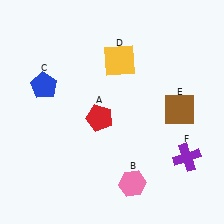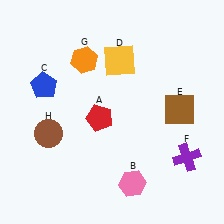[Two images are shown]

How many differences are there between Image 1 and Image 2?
There are 2 differences between the two images.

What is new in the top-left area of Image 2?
An orange hexagon (G) was added in the top-left area of Image 2.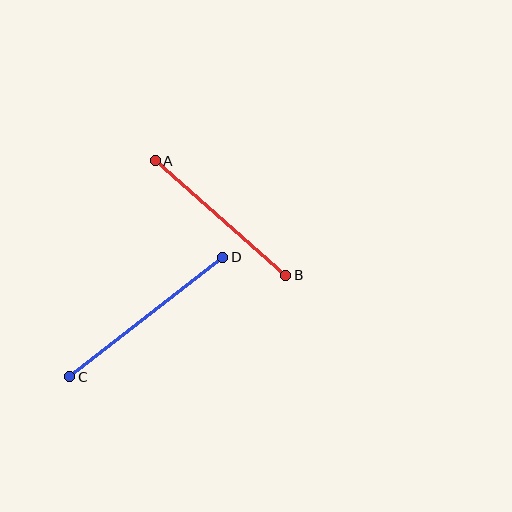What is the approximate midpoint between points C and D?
The midpoint is at approximately (146, 317) pixels.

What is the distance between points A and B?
The distance is approximately 174 pixels.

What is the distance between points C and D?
The distance is approximately 194 pixels.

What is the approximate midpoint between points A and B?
The midpoint is at approximately (220, 218) pixels.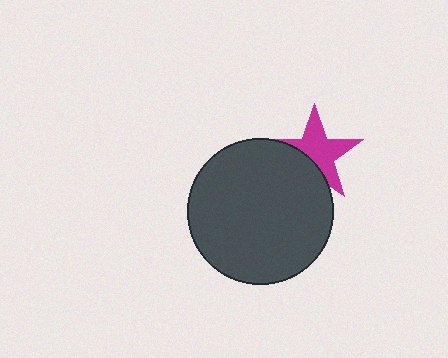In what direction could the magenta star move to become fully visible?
The magenta star could move toward the upper-right. That would shift it out from behind the dark gray circle entirely.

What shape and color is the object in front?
The object in front is a dark gray circle.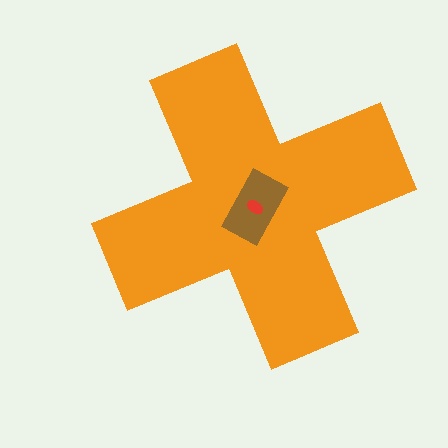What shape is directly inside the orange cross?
The brown rectangle.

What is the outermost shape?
The orange cross.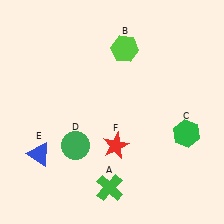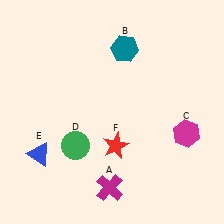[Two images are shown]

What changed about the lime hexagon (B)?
In Image 1, B is lime. In Image 2, it changed to teal.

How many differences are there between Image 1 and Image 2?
There are 3 differences between the two images.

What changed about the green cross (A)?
In Image 1, A is green. In Image 2, it changed to magenta.